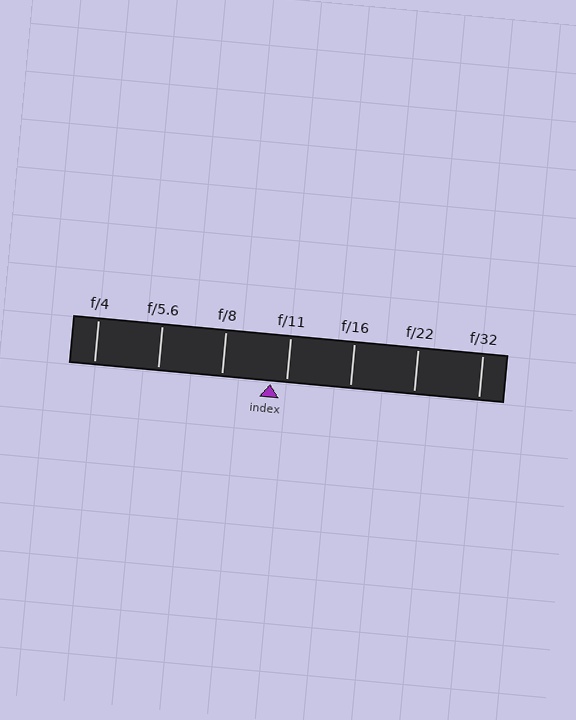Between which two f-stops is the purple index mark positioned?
The index mark is between f/8 and f/11.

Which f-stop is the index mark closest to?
The index mark is closest to f/11.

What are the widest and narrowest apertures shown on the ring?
The widest aperture shown is f/4 and the narrowest is f/32.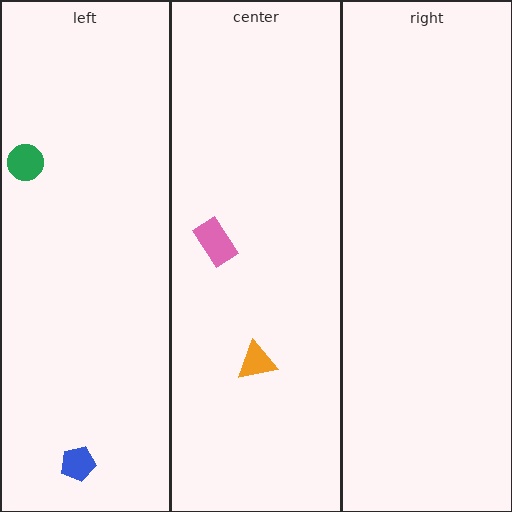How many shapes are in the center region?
2.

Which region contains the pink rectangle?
The center region.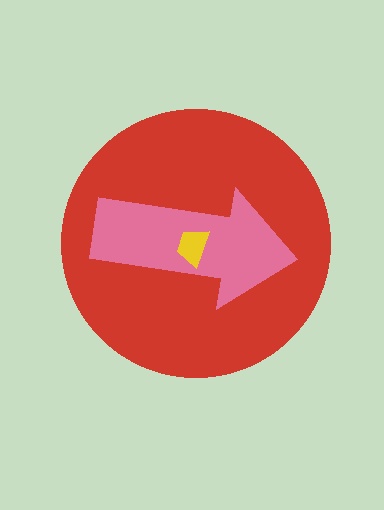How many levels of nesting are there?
3.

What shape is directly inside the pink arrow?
The yellow trapezoid.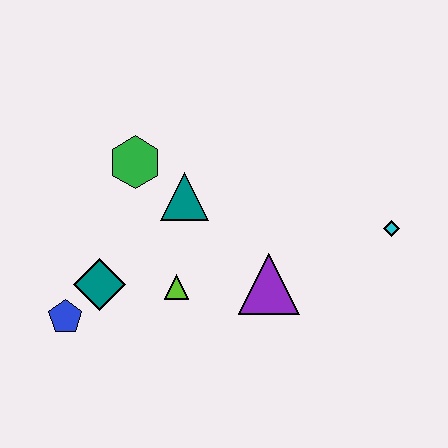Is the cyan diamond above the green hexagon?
No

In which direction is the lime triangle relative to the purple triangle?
The lime triangle is to the left of the purple triangle.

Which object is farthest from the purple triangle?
The blue pentagon is farthest from the purple triangle.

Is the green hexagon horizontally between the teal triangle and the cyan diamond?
No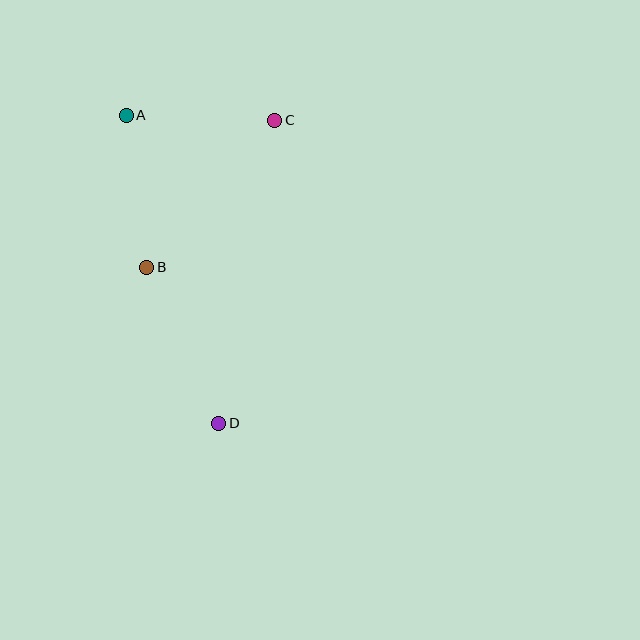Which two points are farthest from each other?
Points A and D are farthest from each other.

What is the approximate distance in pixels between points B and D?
The distance between B and D is approximately 172 pixels.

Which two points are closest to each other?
Points A and C are closest to each other.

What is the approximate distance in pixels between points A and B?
The distance between A and B is approximately 153 pixels.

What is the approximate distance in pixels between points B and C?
The distance between B and C is approximately 195 pixels.